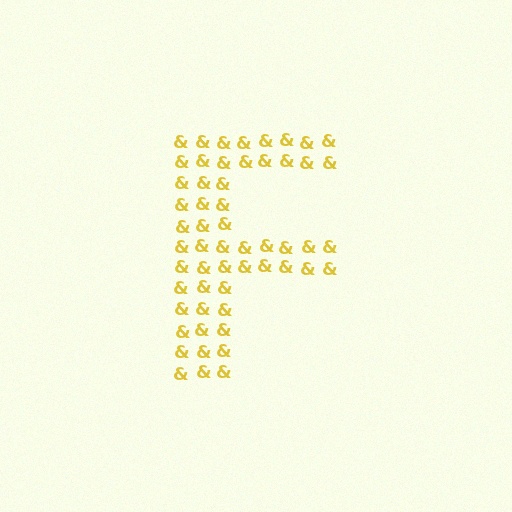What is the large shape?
The large shape is the letter F.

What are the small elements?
The small elements are ampersands.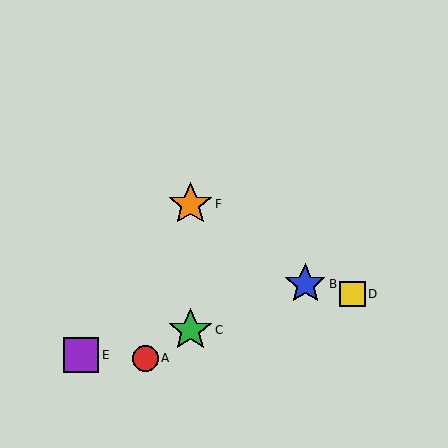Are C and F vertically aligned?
Yes, both are at x≈190.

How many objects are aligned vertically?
2 objects (C, F) are aligned vertically.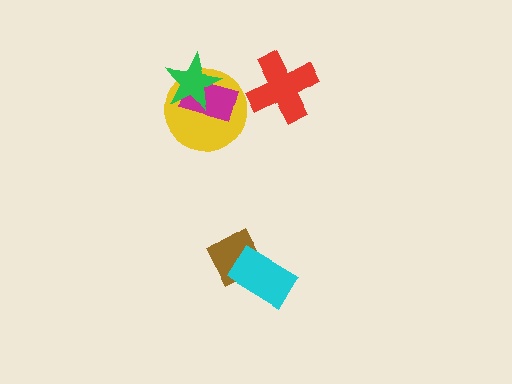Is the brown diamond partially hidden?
Yes, it is partially covered by another shape.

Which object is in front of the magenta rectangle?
The green star is in front of the magenta rectangle.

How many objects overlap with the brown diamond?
1 object overlaps with the brown diamond.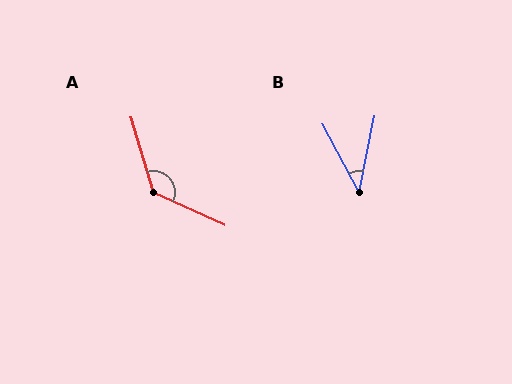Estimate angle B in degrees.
Approximately 39 degrees.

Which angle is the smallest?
B, at approximately 39 degrees.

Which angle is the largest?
A, at approximately 132 degrees.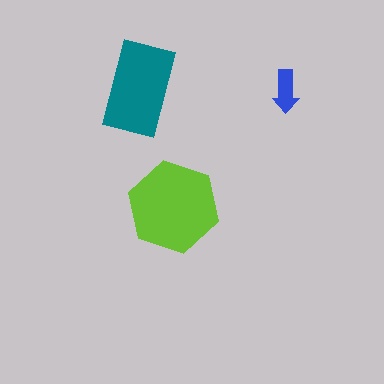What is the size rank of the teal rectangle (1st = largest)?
2nd.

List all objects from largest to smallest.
The lime hexagon, the teal rectangle, the blue arrow.